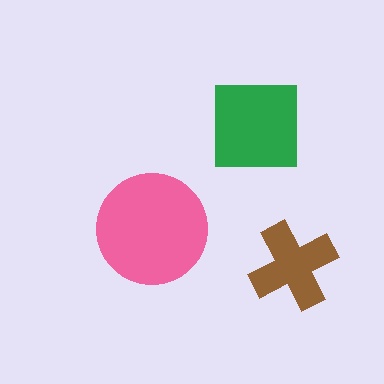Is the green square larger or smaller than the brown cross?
Larger.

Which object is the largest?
The pink circle.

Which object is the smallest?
The brown cross.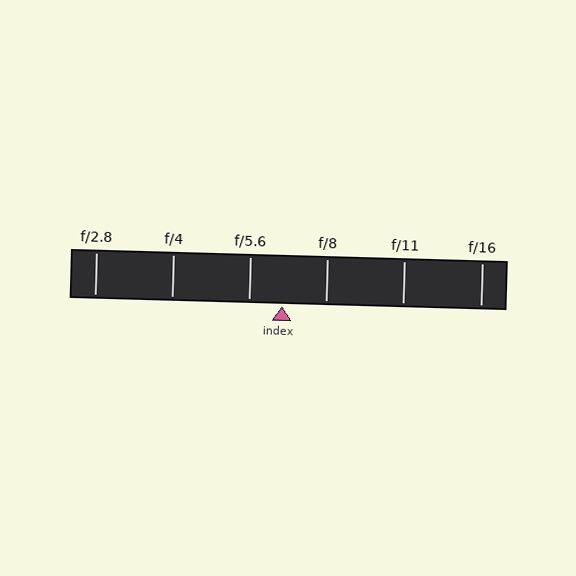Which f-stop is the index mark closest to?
The index mark is closest to f/5.6.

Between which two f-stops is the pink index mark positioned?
The index mark is between f/5.6 and f/8.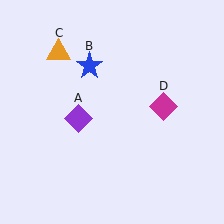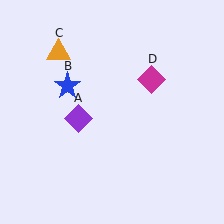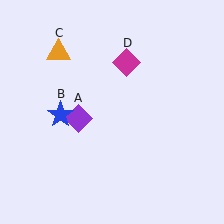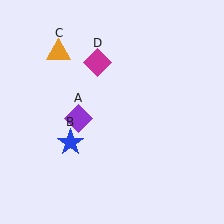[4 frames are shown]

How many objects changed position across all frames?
2 objects changed position: blue star (object B), magenta diamond (object D).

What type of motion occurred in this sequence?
The blue star (object B), magenta diamond (object D) rotated counterclockwise around the center of the scene.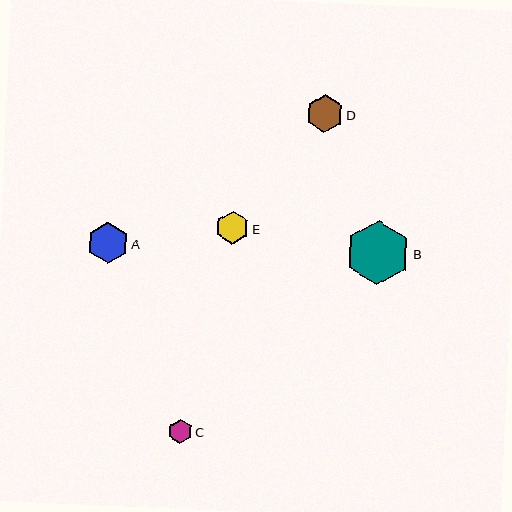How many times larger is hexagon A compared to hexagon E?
Hexagon A is approximately 1.2 times the size of hexagon E.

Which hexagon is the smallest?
Hexagon C is the smallest with a size of approximately 24 pixels.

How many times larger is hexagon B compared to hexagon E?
Hexagon B is approximately 2.0 times the size of hexagon E.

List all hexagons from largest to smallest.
From largest to smallest: B, A, D, E, C.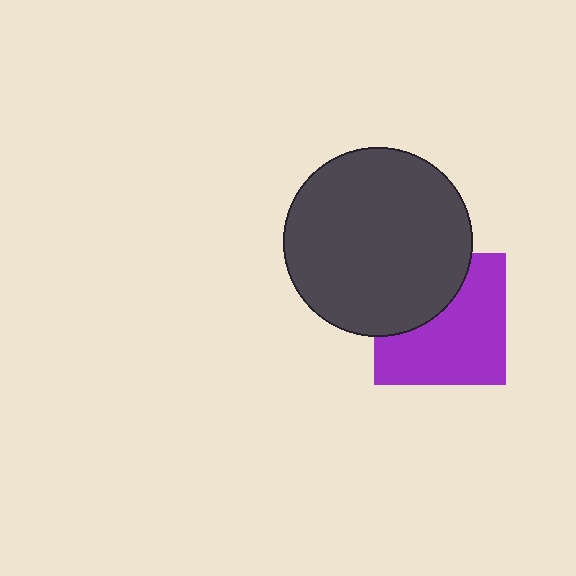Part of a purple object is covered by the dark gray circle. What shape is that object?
It is a square.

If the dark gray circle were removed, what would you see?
You would see the complete purple square.